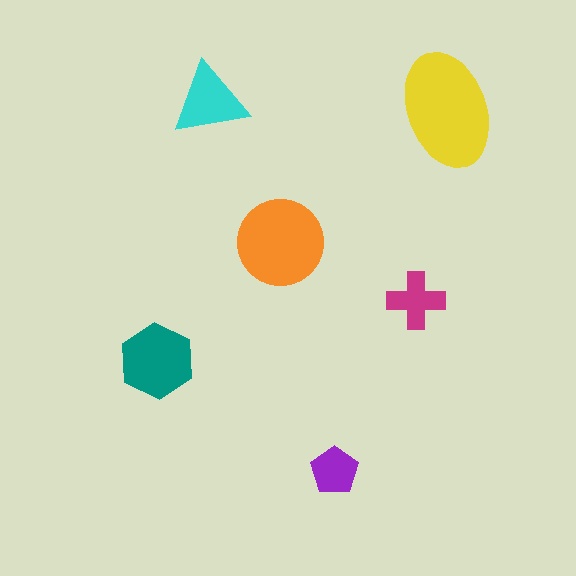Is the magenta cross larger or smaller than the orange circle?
Smaller.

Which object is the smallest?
The purple pentagon.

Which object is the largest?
The yellow ellipse.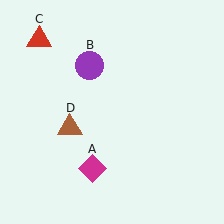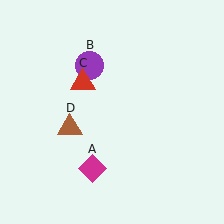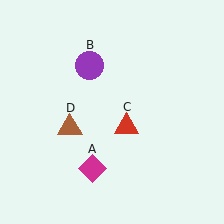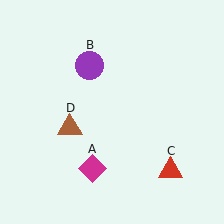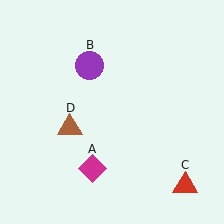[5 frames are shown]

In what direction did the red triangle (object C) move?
The red triangle (object C) moved down and to the right.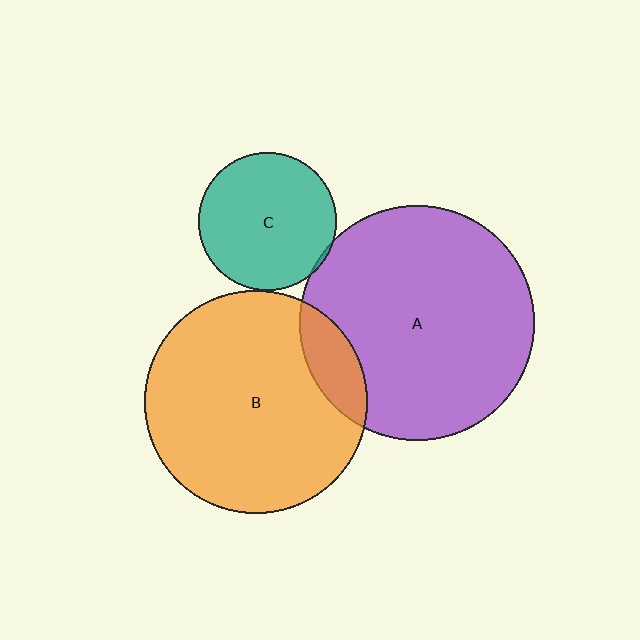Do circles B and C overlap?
Yes.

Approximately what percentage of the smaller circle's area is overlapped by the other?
Approximately 5%.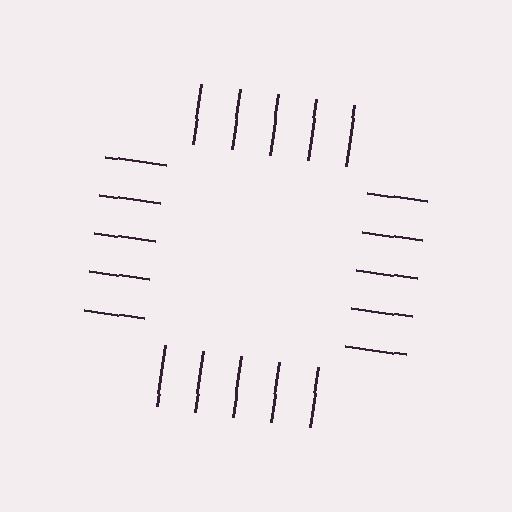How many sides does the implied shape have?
4 sides — the line-ends trace a square.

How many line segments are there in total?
20 — 5 along each of the 4 edges.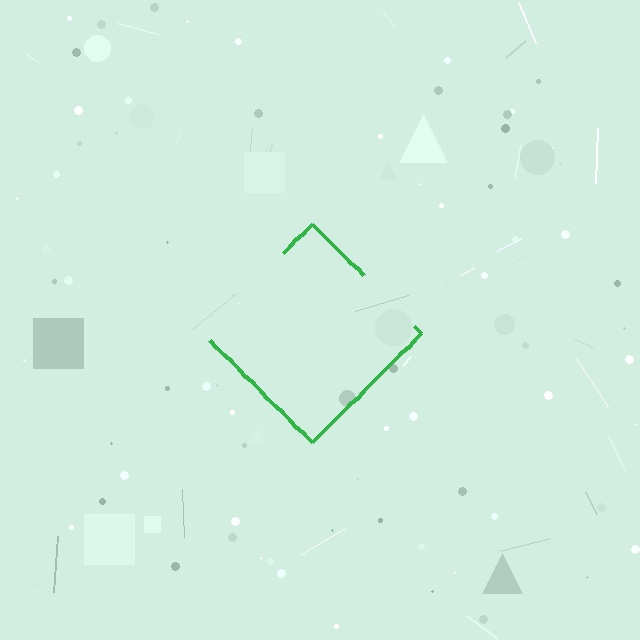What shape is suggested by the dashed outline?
The dashed outline suggests a diamond.